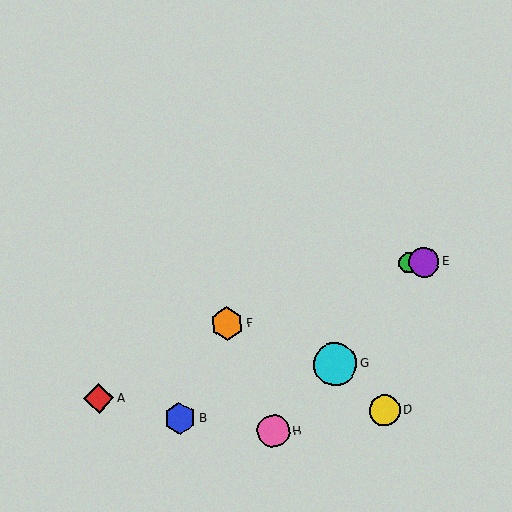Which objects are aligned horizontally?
Objects C, E are aligned horizontally.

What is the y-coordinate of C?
Object C is at y≈263.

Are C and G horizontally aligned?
No, C is at y≈263 and G is at y≈364.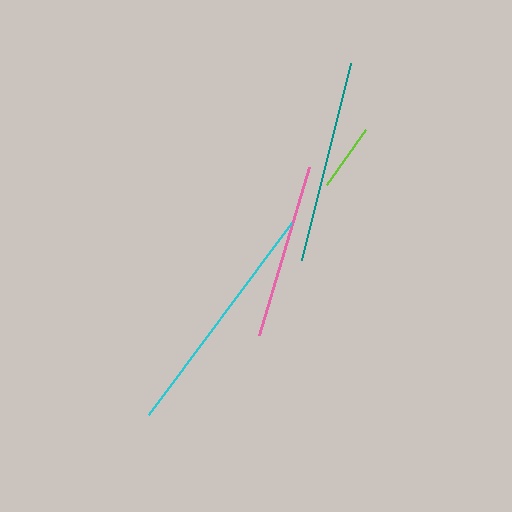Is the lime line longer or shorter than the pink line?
The pink line is longer than the lime line.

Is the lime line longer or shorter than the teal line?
The teal line is longer than the lime line.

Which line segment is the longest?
The cyan line is the longest at approximately 239 pixels.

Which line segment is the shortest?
The lime line is the shortest at approximately 67 pixels.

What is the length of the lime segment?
The lime segment is approximately 67 pixels long.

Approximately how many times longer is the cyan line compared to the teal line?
The cyan line is approximately 1.2 times the length of the teal line.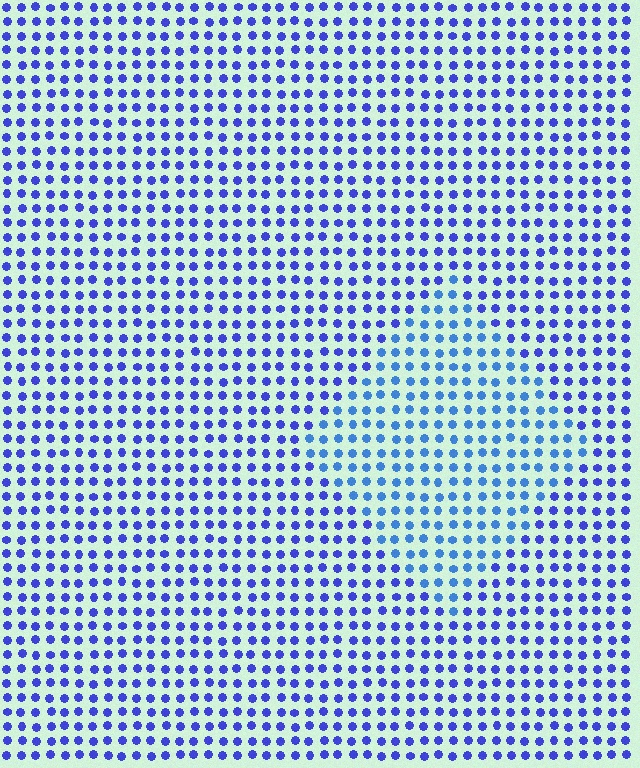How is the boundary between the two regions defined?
The boundary is defined purely by a slight shift in hue (about 25 degrees). Spacing, size, and orientation are identical on both sides.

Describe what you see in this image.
The image is filled with small blue elements in a uniform arrangement. A diamond-shaped region is visible where the elements are tinted to a slightly different hue, forming a subtle color boundary.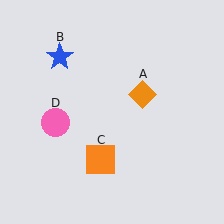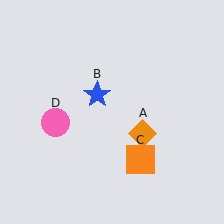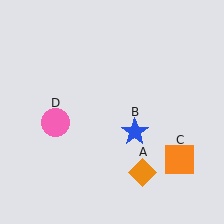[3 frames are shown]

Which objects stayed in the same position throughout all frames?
Pink circle (object D) remained stationary.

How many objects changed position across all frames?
3 objects changed position: orange diamond (object A), blue star (object B), orange square (object C).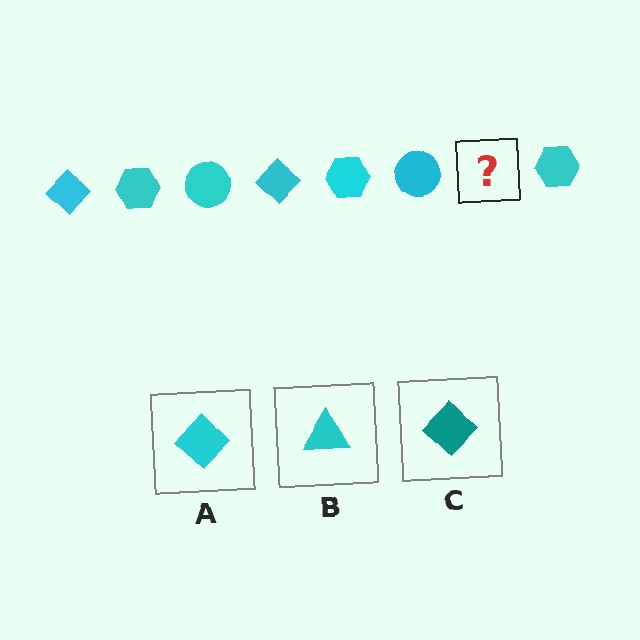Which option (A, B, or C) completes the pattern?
A.